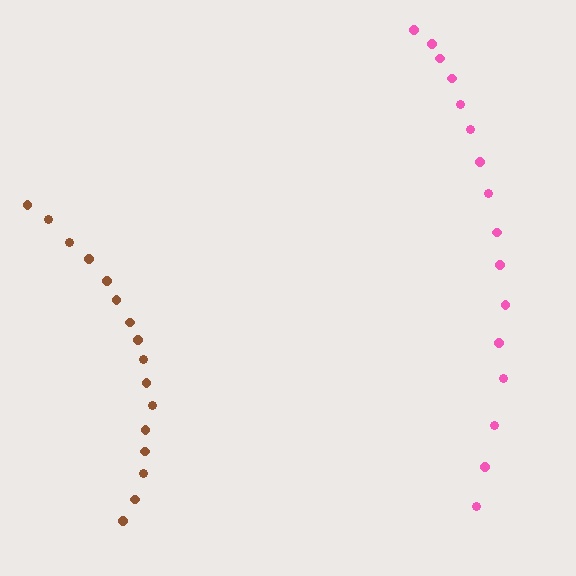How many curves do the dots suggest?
There are 2 distinct paths.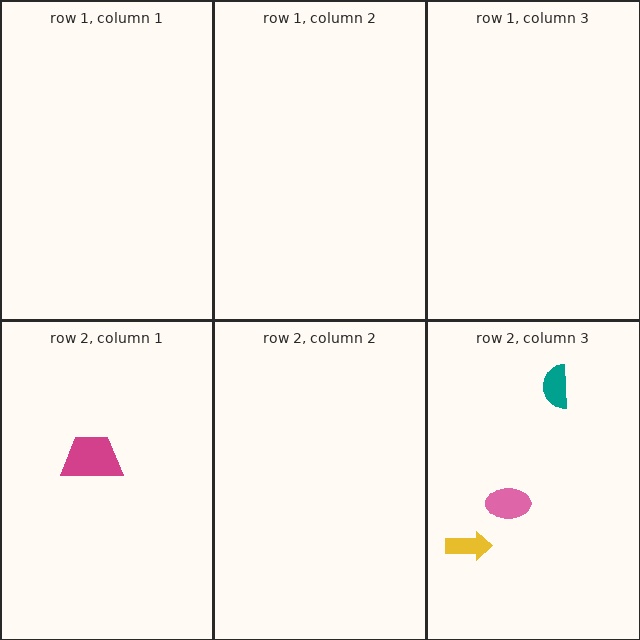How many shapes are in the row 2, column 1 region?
1.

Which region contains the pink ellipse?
The row 2, column 3 region.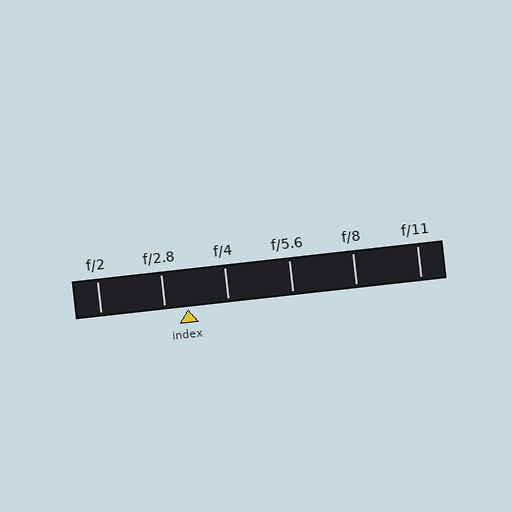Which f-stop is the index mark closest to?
The index mark is closest to f/2.8.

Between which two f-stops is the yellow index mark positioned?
The index mark is between f/2.8 and f/4.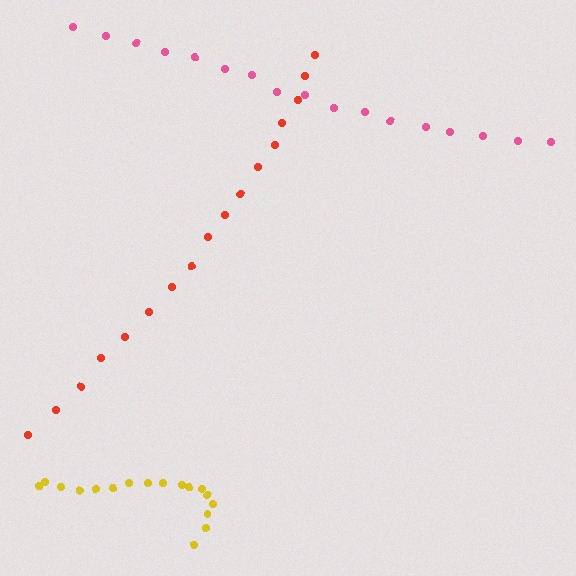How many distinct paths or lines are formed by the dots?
There are 3 distinct paths.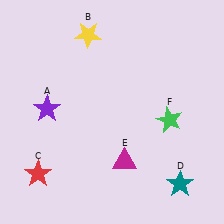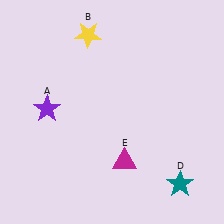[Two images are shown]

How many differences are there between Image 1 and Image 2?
There are 2 differences between the two images.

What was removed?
The green star (F), the red star (C) were removed in Image 2.